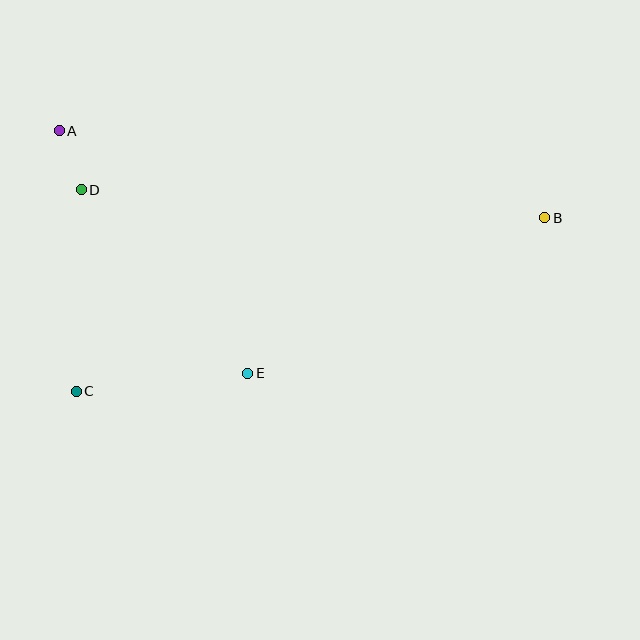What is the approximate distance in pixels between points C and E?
The distance between C and E is approximately 172 pixels.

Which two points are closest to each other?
Points A and D are closest to each other.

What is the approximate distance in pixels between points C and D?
The distance between C and D is approximately 202 pixels.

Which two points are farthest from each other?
Points B and C are farthest from each other.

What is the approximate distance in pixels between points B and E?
The distance between B and E is approximately 335 pixels.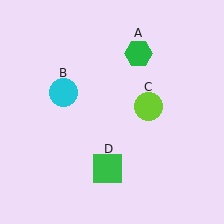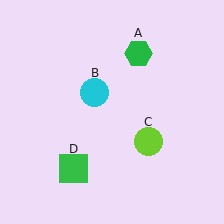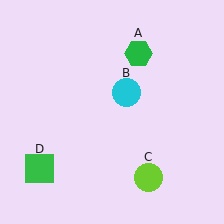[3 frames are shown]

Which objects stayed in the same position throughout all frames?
Green hexagon (object A) remained stationary.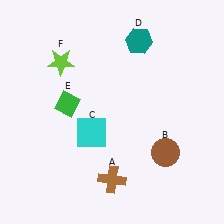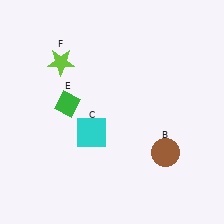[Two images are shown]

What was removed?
The teal hexagon (D), the brown cross (A) were removed in Image 2.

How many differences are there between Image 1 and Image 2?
There are 2 differences between the two images.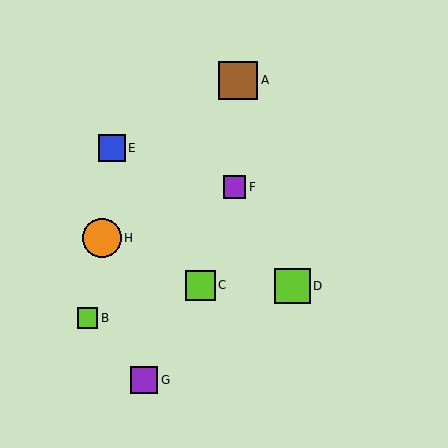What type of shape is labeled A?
Shape A is a brown square.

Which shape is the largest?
The orange circle (labeled H) is the largest.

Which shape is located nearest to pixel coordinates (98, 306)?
The lime square (labeled B) at (88, 318) is nearest to that location.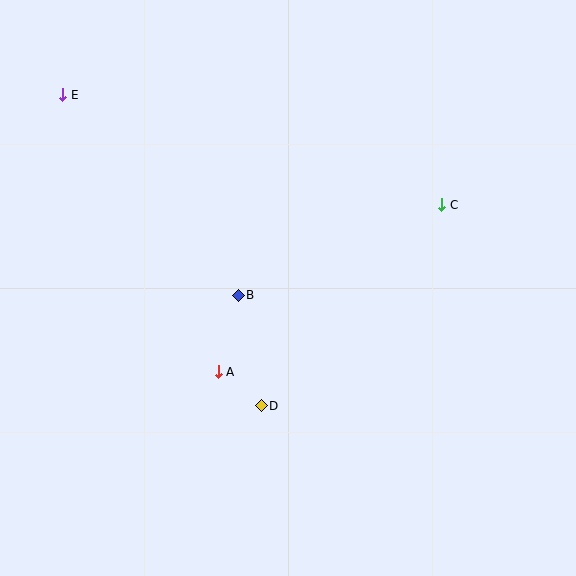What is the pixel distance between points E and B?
The distance between E and B is 266 pixels.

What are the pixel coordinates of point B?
Point B is at (238, 295).